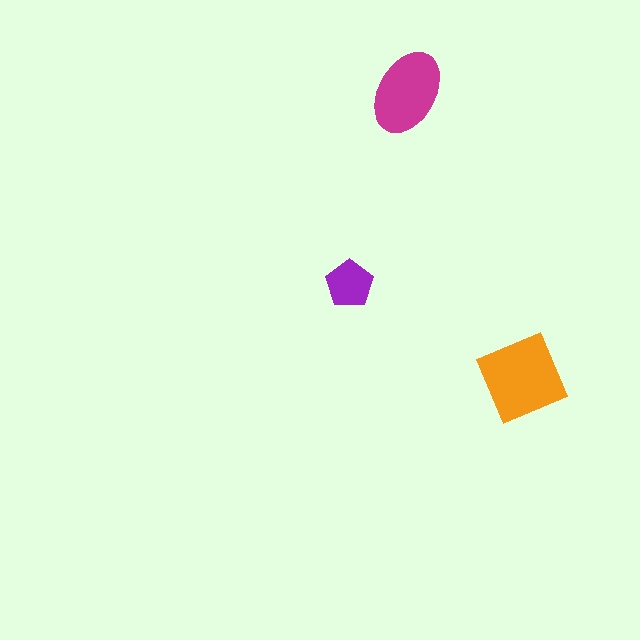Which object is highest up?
The magenta ellipse is topmost.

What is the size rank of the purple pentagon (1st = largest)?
3rd.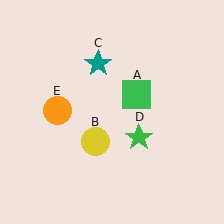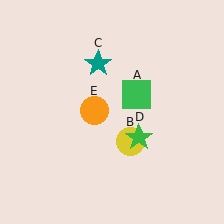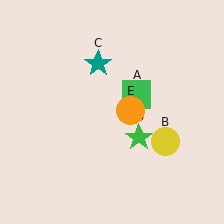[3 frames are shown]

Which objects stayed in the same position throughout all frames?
Green square (object A) and teal star (object C) and green star (object D) remained stationary.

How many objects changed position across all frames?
2 objects changed position: yellow circle (object B), orange circle (object E).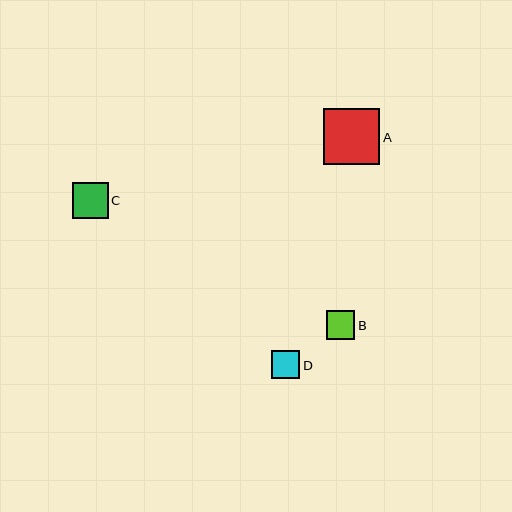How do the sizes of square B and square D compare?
Square B and square D are approximately the same size.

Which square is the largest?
Square A is the largest with a size of approximately 56 pixels.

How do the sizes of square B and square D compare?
Square B and square D are approximately the same size.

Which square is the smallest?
Square D is the smallest with a size of approximately 28 pixels.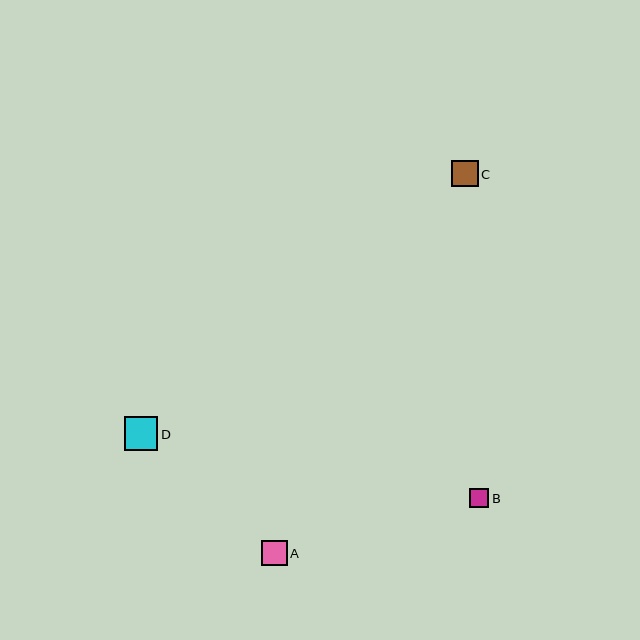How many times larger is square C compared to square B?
Square C is approximately 1.4 times the size of square B.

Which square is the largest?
Square D is the largest with a size of approximately 33 pixels.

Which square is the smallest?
Square B is the smallest with a size of approximately 20 pixels.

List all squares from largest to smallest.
From largest to smallest: D, C, A, B.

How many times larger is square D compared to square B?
Square D is approximately 1.7 times the size of square B.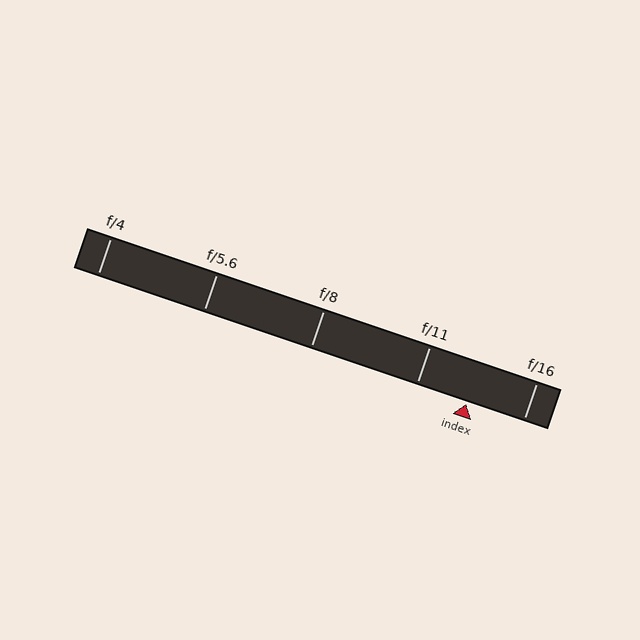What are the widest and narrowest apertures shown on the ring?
The widest aperture shown is f/4 and the narrowest is f/16.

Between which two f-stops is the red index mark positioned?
The index mark is between f/11 and f/16.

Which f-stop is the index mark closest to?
The index mark is closest to f/11.